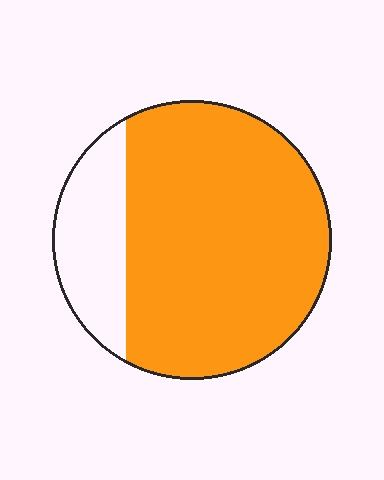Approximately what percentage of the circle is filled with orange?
Approximately 80%.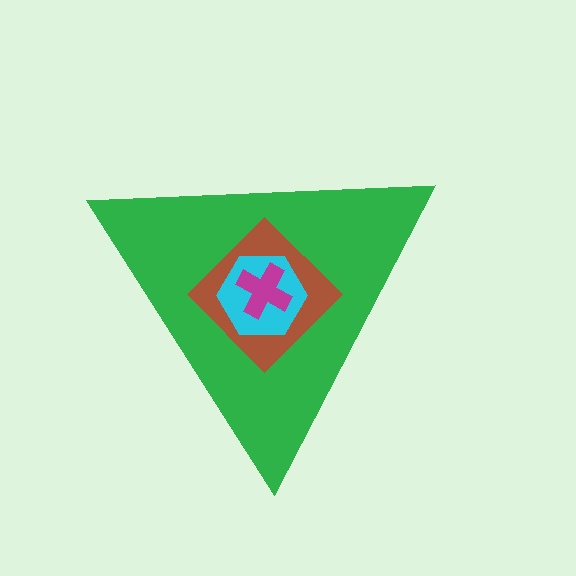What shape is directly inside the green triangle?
The brown diamond.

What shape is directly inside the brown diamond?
The cyan hexagon.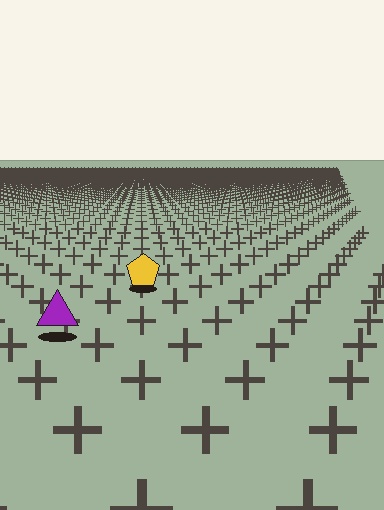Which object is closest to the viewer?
The purple triangle is closest. The texture marks near it are larger and more spread out.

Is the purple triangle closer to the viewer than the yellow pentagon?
Yes. The purple triangle is closer — you can tell from the texture gradient: the ground texture is coarser near it.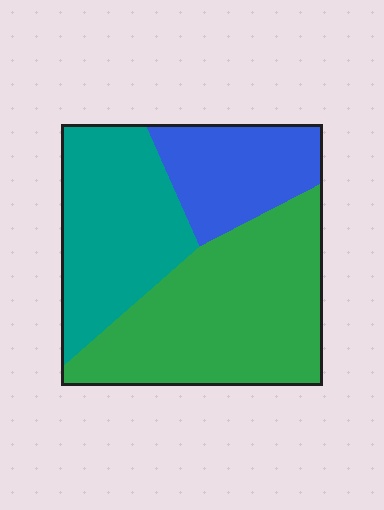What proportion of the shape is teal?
Teal covers 32% of the shape.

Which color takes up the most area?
Green, at roughly 45%.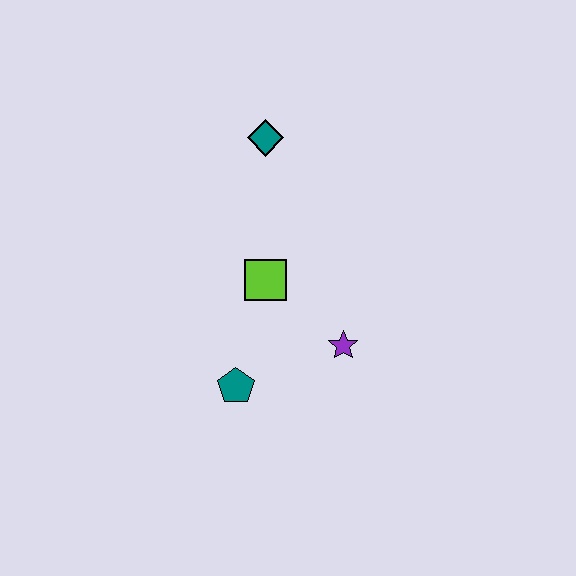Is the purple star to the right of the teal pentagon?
Yes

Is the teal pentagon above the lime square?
No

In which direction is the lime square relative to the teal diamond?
The lime square is below the teal diamond.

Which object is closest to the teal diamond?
The lime square is closest to the teal diamond.